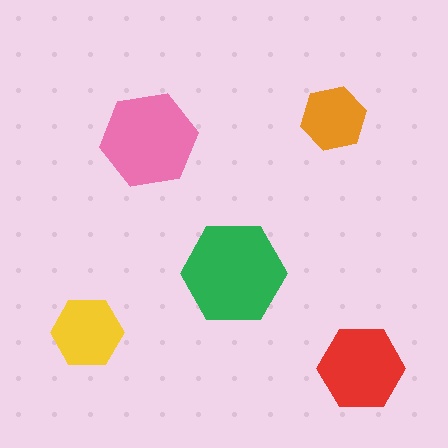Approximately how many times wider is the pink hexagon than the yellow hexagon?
About 1.5 times wider.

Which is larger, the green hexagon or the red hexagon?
The green one.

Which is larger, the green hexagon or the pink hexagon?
The green one.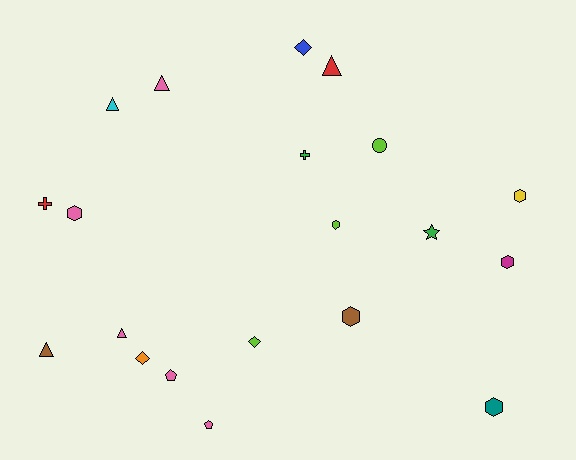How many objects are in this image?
There are 20 objects.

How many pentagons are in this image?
There are 2 pentagons.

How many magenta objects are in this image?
There is 1 magenta object.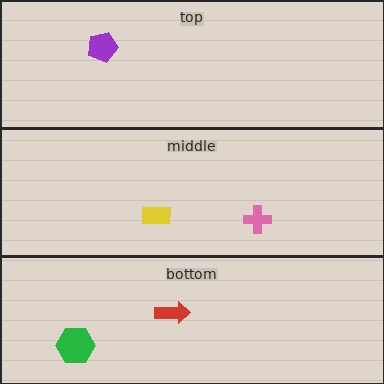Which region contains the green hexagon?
The bottom region.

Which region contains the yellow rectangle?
The middle region.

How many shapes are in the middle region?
2.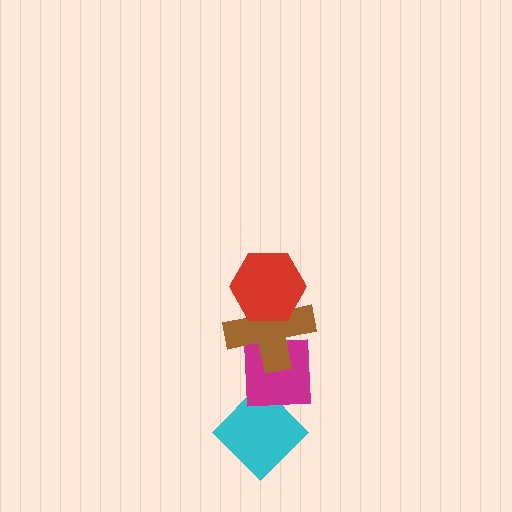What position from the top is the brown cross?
The brown cross is 2nd from the top.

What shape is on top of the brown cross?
The red hexagon is on top of the brown cross.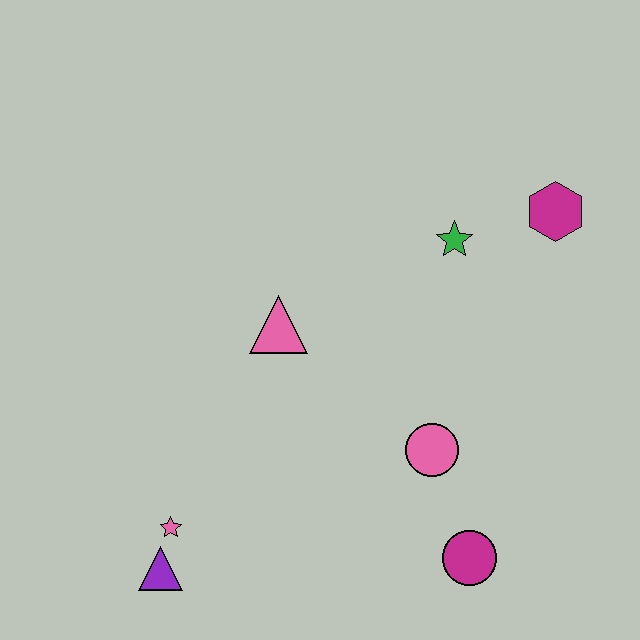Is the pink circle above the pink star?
Yes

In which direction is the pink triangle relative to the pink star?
The pink triangle is above the pink star.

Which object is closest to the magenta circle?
The pink circle is closest to the magenta circle.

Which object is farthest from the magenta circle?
The magenta hexagon is farthest from the magenta circle.